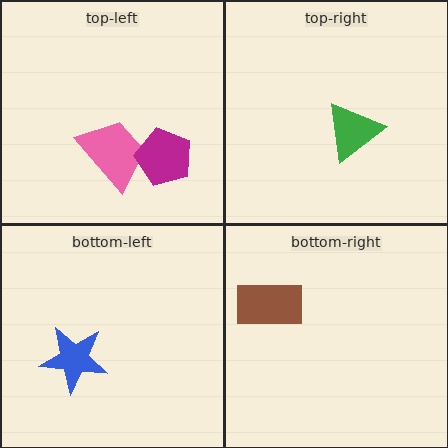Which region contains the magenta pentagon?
The top-left region.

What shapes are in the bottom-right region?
The brown rectangle.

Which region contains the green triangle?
The top-right region.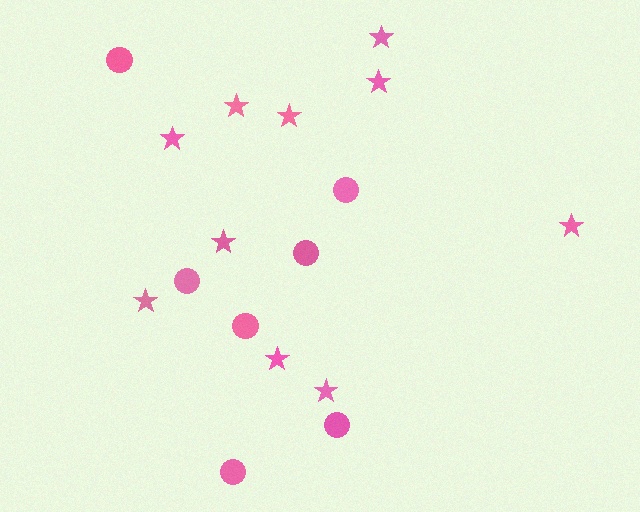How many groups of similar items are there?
There are 2 groups: one group of stars (10) and one group of circles (7).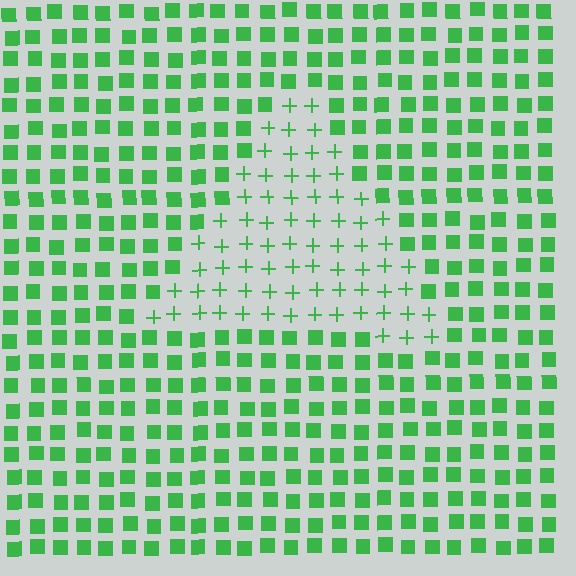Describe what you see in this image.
The image is filled with small green elements arranged in a uniform grid. A triangle-shaped region contains plus signs, while the surrounding area contains squares. The boundary is defined purely by the change in element shape.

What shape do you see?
I see a triangle.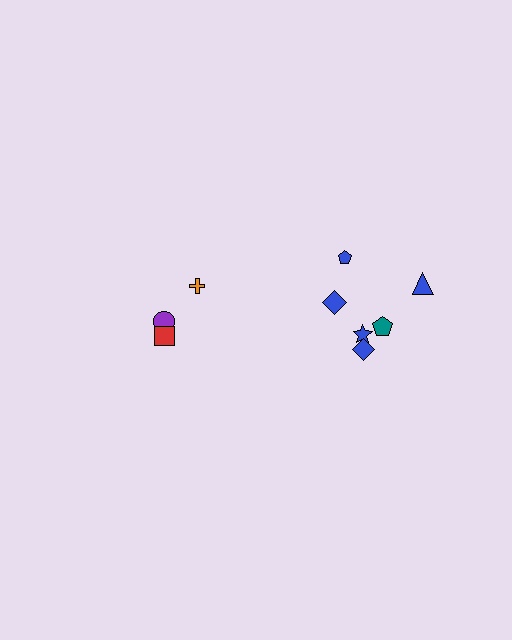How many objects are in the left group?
There are 3 objects.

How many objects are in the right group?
There are 6 objects.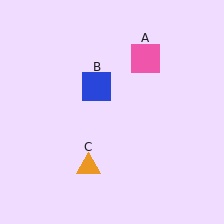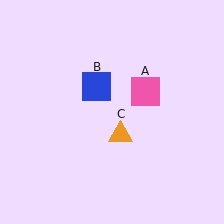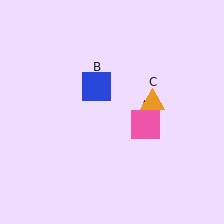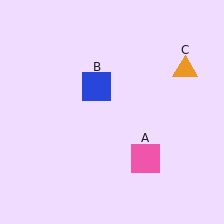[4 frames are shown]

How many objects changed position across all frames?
2 objects changed position: pink square (object A), orange triangle (object C).